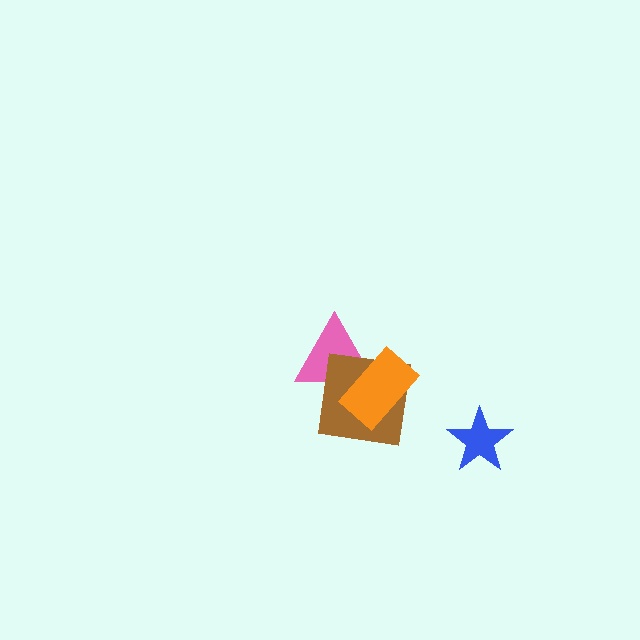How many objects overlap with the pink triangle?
2 objects overlap with the pink triangle.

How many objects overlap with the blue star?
0 objects overlap with the blue star.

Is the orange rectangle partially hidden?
No, no other shape covers it.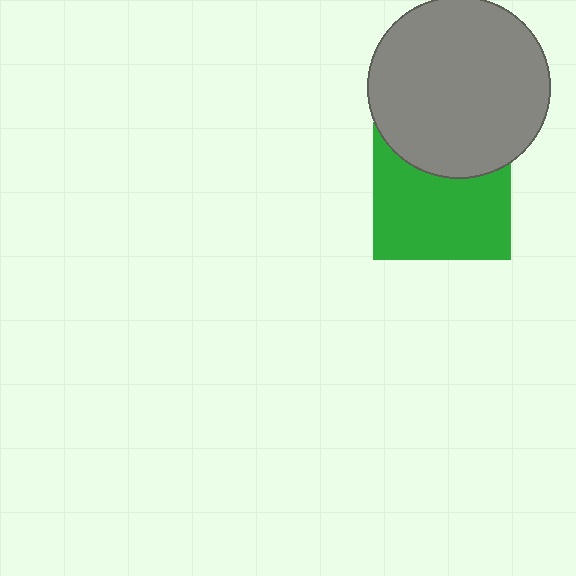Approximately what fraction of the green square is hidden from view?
Roughly 33% of the green square is hidden behind the gray circle.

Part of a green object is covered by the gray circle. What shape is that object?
It is a square.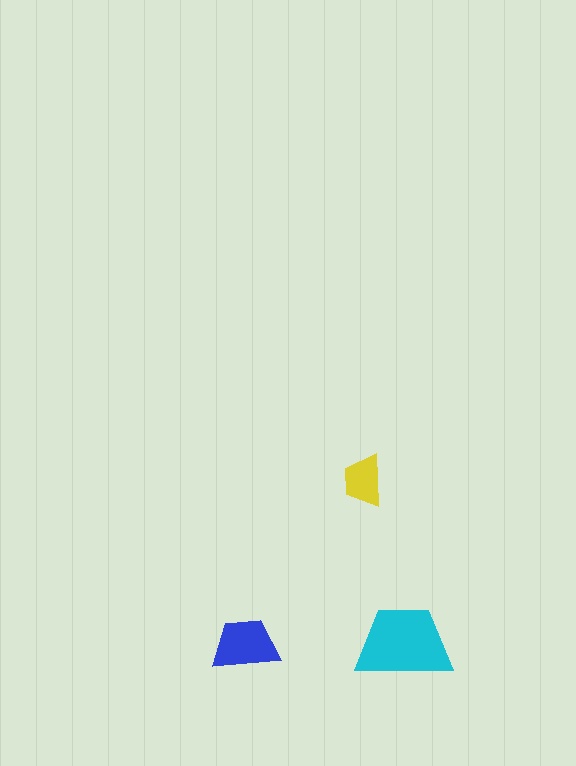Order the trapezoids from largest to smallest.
the cyan one, the blue one, the yellow one.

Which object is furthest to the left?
The blue trapezoid is leftmost.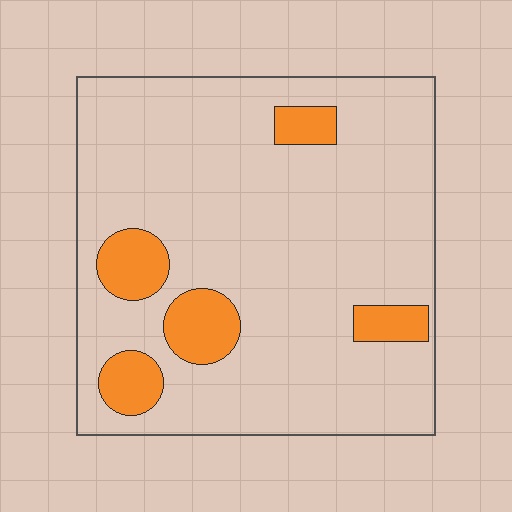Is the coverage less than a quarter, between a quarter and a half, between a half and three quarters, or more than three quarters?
Less than a quarter.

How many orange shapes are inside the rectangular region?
5.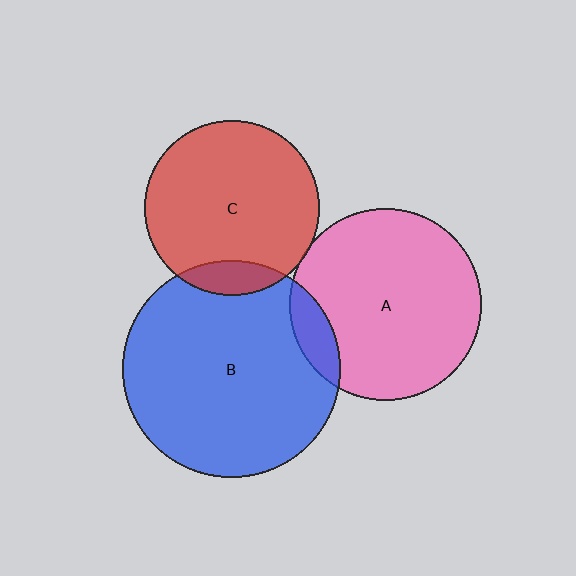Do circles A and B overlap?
Yes.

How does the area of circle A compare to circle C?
Approximately 1.2 times.